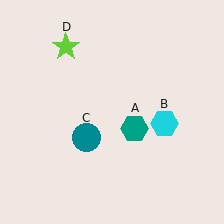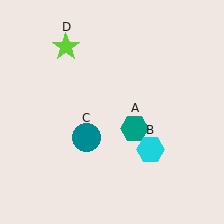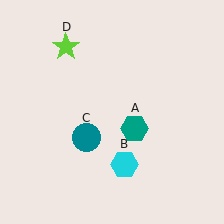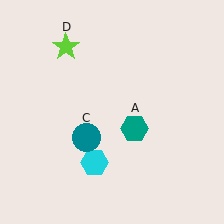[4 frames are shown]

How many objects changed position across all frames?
1 object changed position: cyan hexagon (object B).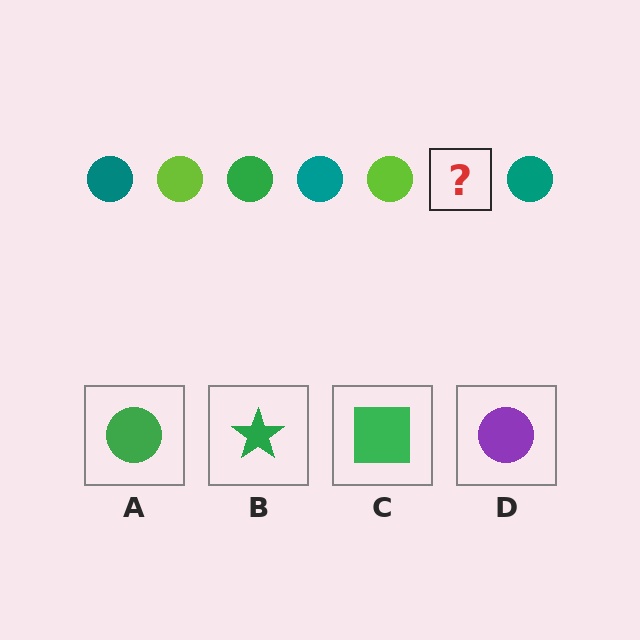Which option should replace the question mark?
Option A.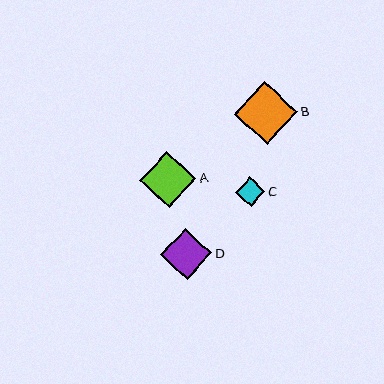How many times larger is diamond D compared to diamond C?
Diamond D is approximately 1.8 times the size of diamond C.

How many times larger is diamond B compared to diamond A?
Diamond B is approximately 1.1 times the size of diamond A.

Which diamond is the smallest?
Diamond C is the smallest with a size of approximately 29 pixels.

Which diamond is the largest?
Diamond B is the largest with a size of approximately 63 pixels.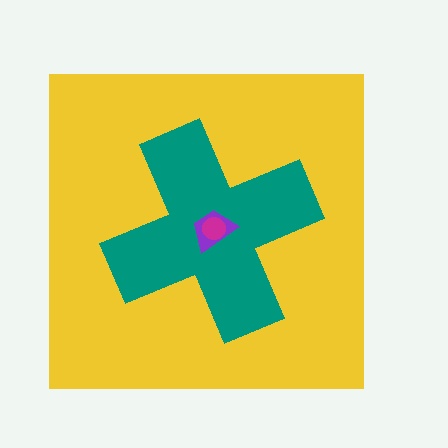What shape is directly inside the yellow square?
The teal cross.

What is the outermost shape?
The yellow square.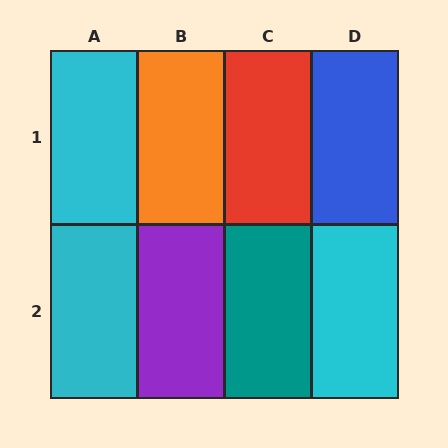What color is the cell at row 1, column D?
Blue.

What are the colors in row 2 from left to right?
Cyan, purple, teal, cyan.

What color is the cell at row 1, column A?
Cyan.